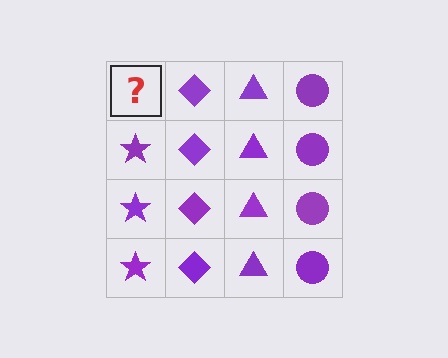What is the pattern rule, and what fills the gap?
The rule is that each column has a consistent shape. The gap should be filled with a purple star.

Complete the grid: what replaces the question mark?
The question mark should be replaced with a purple star.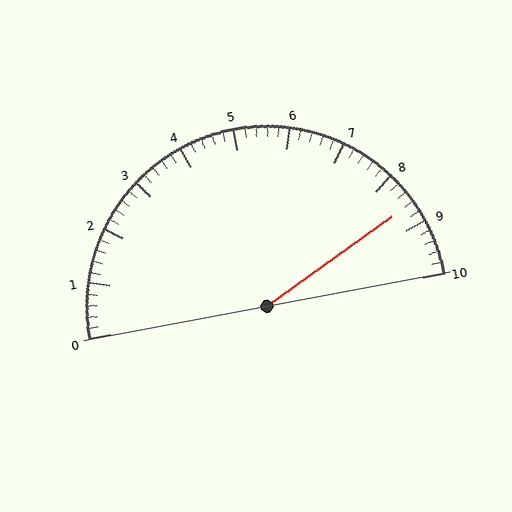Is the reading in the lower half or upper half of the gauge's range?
The reading is in the upper half of the range (0 to 10).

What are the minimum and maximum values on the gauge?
The gauge ranges from 0 to 10.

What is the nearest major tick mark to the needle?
The nearest major tick mark is 9.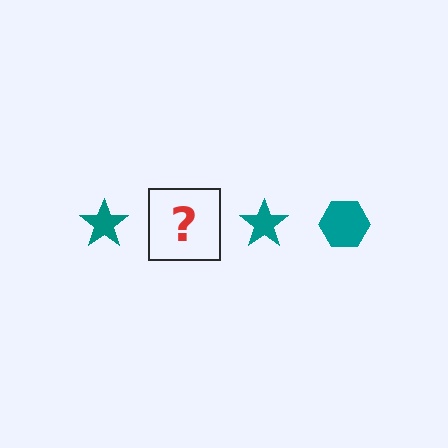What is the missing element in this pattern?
The missing element is a teal hexagon.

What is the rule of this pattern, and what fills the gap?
The rule is that the pattern cycles through star, hexagon shapes in teal. The gap should be filled with a teal hexagon.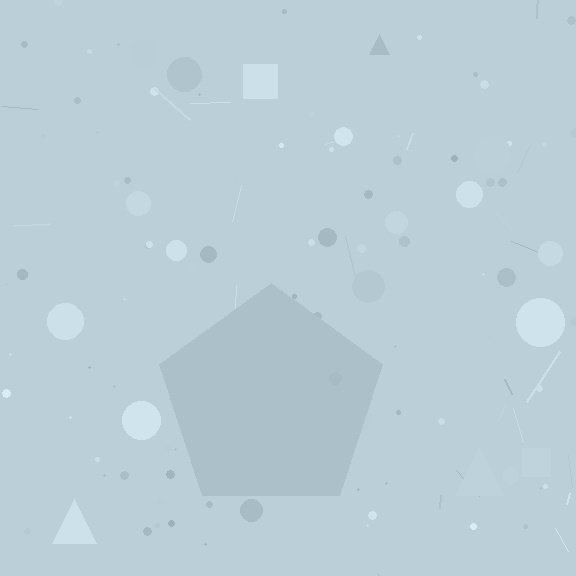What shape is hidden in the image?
A pentagon is hidden in the image.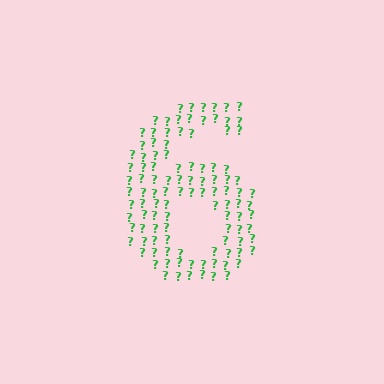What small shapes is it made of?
It is made of small question marks.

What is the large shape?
The large shape is the digit 6.